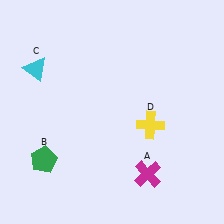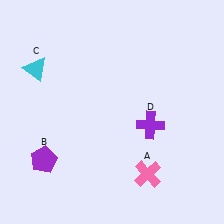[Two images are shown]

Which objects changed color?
A changed from magenta to pink. B changed from green to purple. D changed from yellow to purple.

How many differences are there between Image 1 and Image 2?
There are 3 differences between the two images.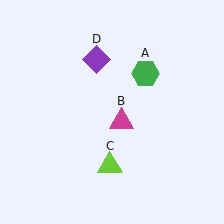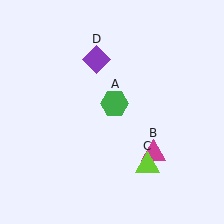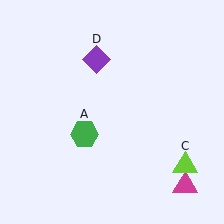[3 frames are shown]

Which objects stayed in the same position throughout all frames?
Purple diamond (object D) remained stationary.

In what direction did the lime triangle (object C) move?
The lime triangle (object C) moved right.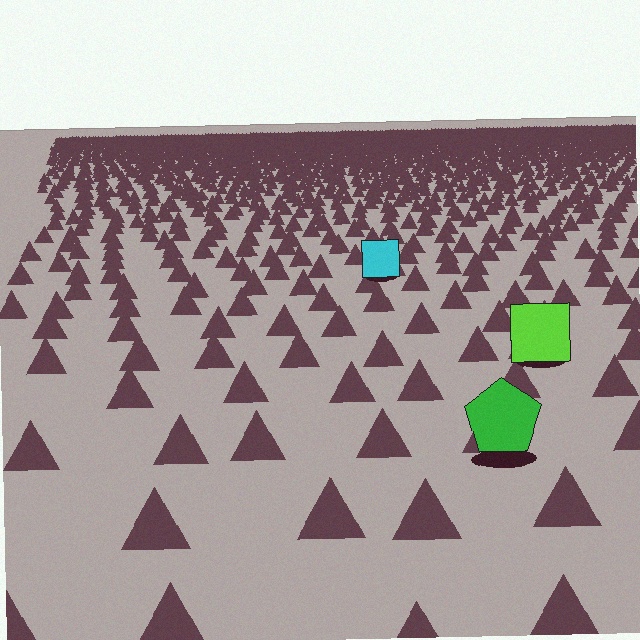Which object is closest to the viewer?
The green pentagon is closest. The texture marks near it are larger and more spread out.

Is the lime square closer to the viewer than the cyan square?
Yes. The lime square is closer — you can tell from the texture gradient: the ground texture is coarser near it.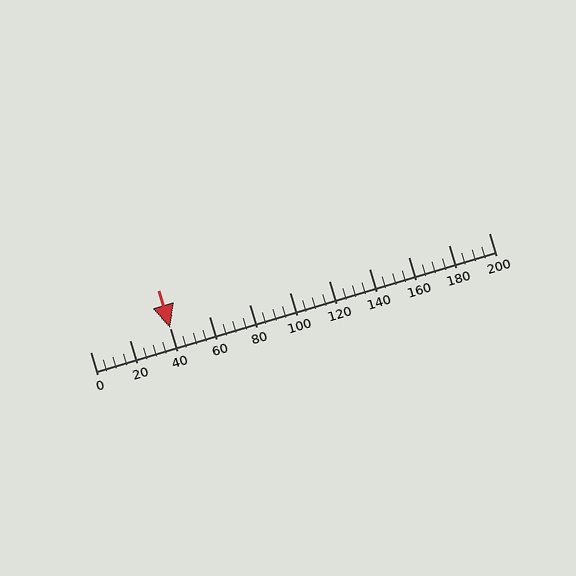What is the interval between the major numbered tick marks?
The major tick marks are spaced 20 units apart.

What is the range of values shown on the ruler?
The ruler shows values from 0 to 200.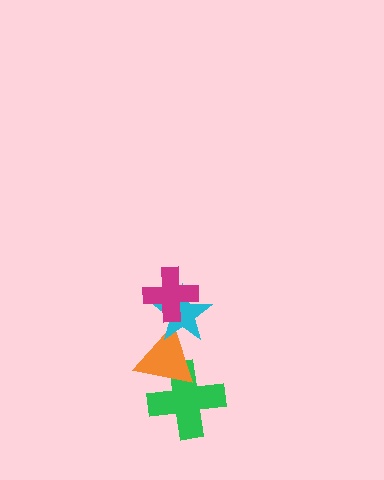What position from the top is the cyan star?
The cyan star is 2nd from the top.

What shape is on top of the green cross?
The orange triangle is on top of the green cross.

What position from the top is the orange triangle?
The orange triangle is 3rd from the top.